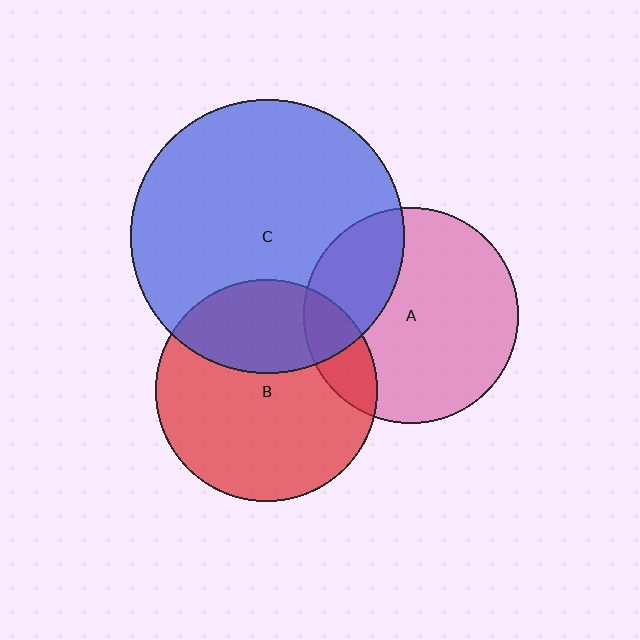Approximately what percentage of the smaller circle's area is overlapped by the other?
Approximately 30%.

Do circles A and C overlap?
Yes.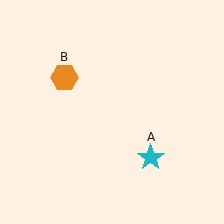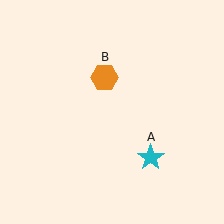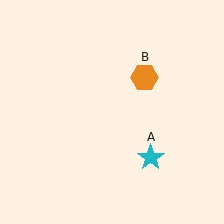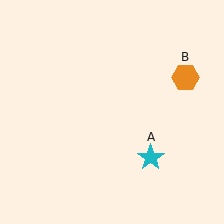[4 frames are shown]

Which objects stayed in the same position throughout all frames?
Cyan star (object A) remained stationary.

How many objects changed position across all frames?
1 object changed position: orange hexagon (object B).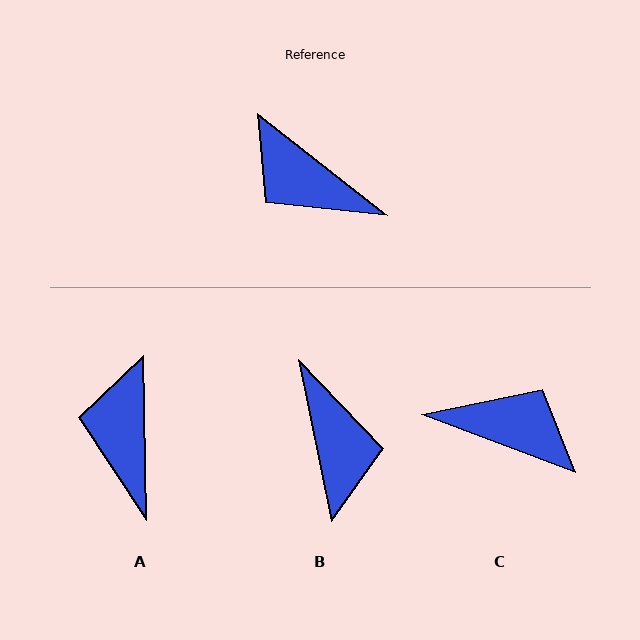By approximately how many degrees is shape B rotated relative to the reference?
Approximately 140 degrees counter-clockwise.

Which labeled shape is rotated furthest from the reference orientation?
C, about 163 degrees away.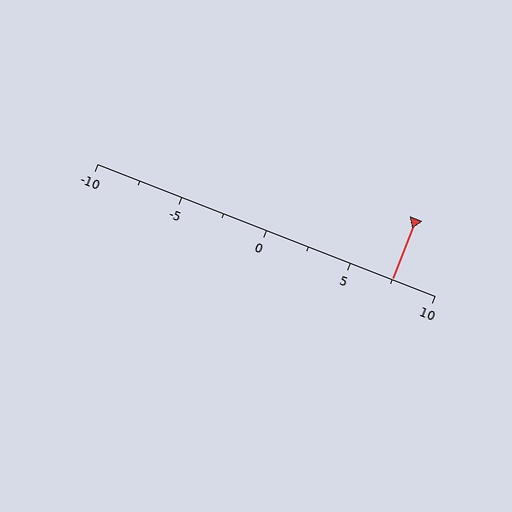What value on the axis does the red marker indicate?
The marker indicates approximately 7.5.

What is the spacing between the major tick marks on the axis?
The major ticks are spaced 5 apart.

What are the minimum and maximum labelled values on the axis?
The axis runs from -10 to 10.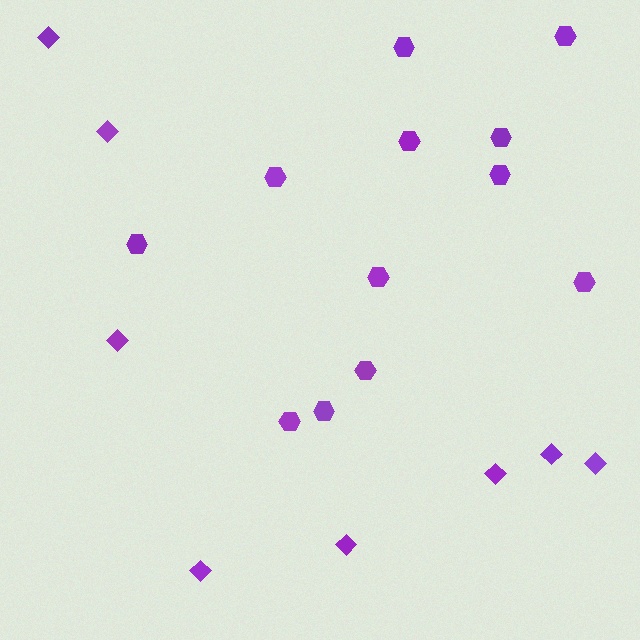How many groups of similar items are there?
There are 2 groups: one group of hexagons (12) and one group of diamonds (8).